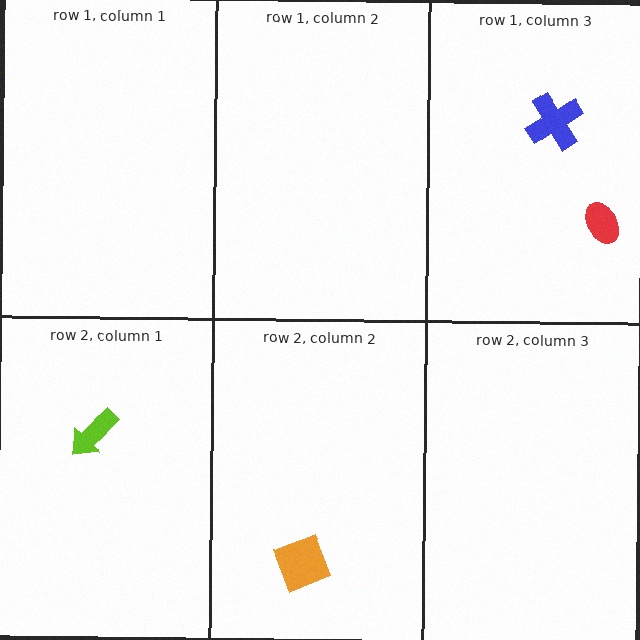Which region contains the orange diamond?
The row 2, column 2 region.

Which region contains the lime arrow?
The row 2, column 1 region.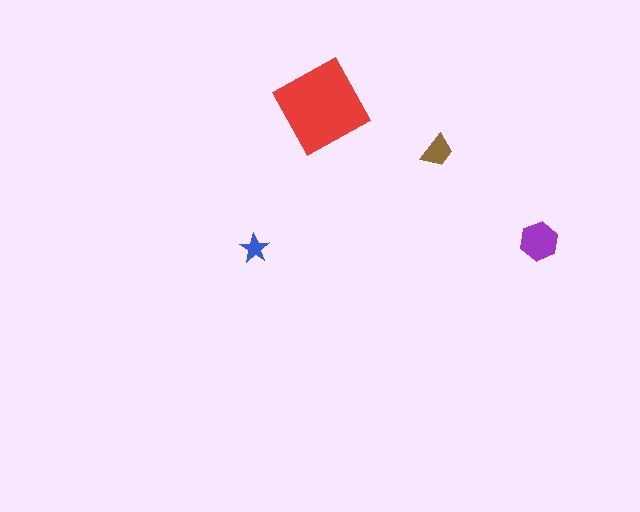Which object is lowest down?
The blue star is bottommost.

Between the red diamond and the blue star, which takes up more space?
The red diamond.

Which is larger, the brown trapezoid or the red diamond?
The red diamond.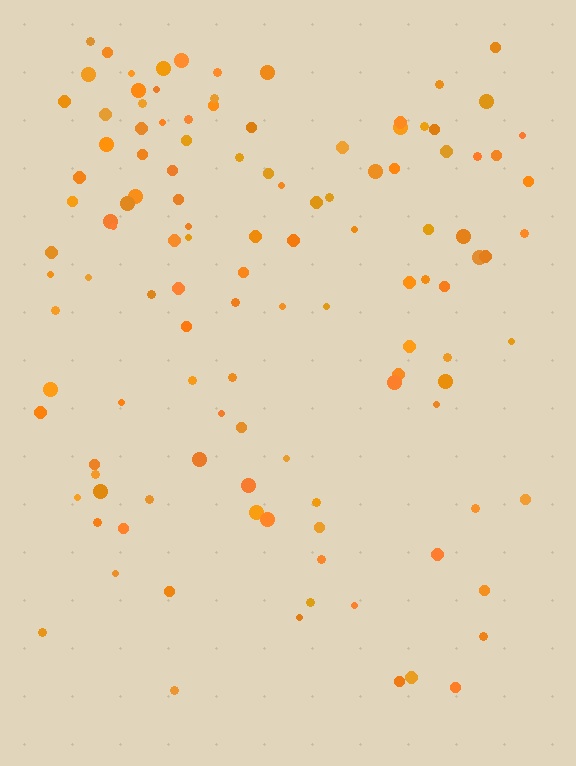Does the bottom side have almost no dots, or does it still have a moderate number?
Still a moderate number, just noticeably fewer than the top.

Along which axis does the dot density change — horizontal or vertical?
Vertical.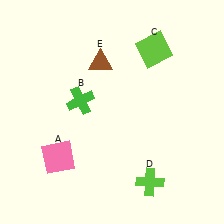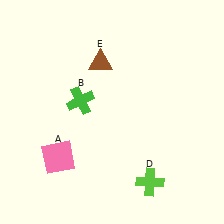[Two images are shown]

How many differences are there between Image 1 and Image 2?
There is 1 difference between the two images.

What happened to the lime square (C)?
The lime square (C) was removed in Image 2. It was in the top-right area of Image 1.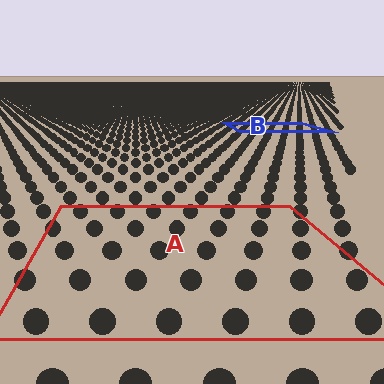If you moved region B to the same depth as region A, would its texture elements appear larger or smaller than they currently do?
They would appear larger. At a closer depth, the same texture elements are projected at a bigger on-screen size.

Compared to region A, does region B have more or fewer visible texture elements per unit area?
Region B has more texture elements per unit area — they are packed more densely because it is farther away.